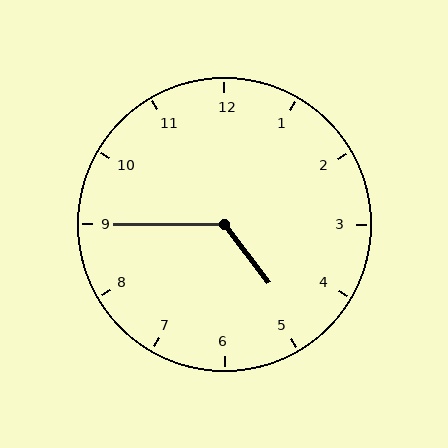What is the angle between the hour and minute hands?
Approximately 128 degrees.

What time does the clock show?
4:45.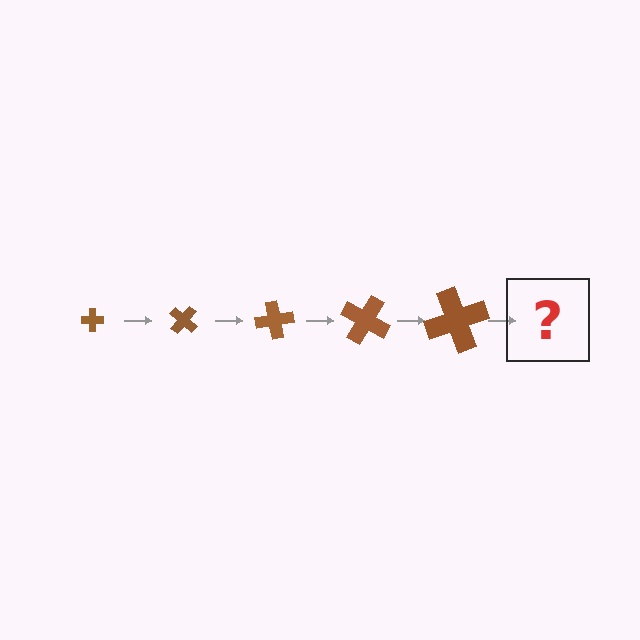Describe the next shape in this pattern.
It should be a cross, larger than the previous one and rotated 200 degrees from the start.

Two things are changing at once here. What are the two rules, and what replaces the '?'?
The two rules are that the cross grows larger each step and it rotates 40 degrees each step. The '?' should be a cross, larger than the previous one and rotated 200 degrees from the start.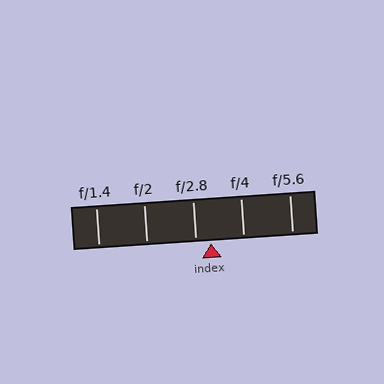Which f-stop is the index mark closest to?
The index mark is closest to f/2.8.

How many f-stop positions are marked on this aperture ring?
There are 5 f-stop positions marked.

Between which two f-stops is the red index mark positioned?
The index mark is between f/2.8 and f/4.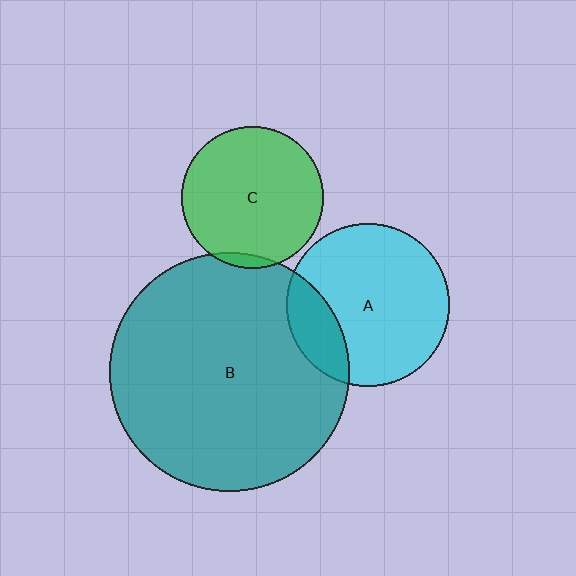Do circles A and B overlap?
Yes.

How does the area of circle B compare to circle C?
Approximately 2.8 times.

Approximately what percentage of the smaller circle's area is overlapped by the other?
Approximately 20%.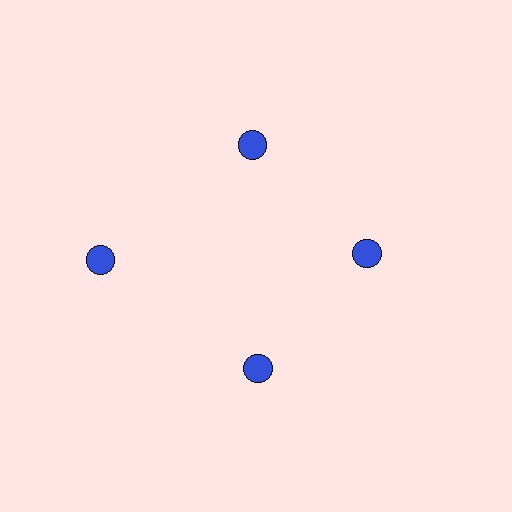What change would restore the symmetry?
The symmetry would be restored by moving it inward, back onto the ring so that all 4 circles sit at equal angles and equal distance from the center.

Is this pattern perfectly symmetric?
No. The 4 blue circles are arranged in a ring, but one element near the 9 o'clock position is pushed outward from the center, breaking the 4-fold rotational symmetry.